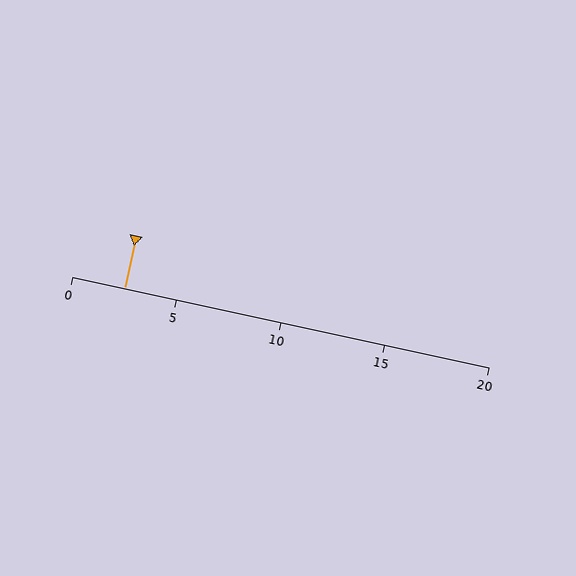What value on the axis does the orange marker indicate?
The marker indicates approximately 2.5.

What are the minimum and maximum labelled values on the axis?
The axis runs from 0 to 20.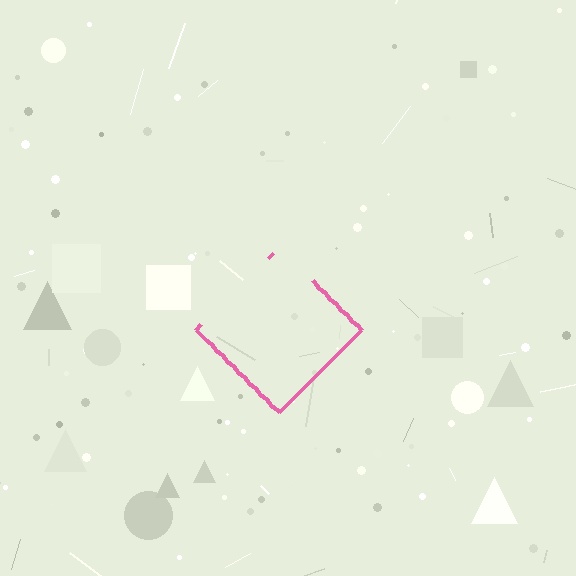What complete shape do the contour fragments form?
The contour fragments form a diamond.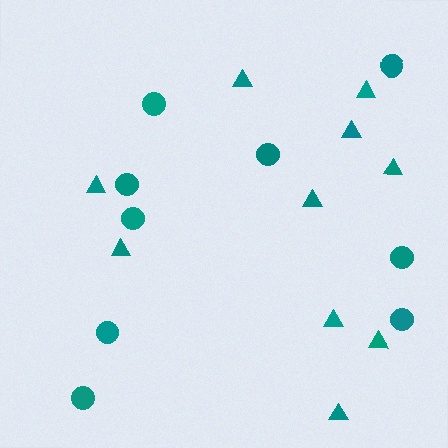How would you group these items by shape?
There are 2 groups: one group of circles (9) and one group of triangles (10).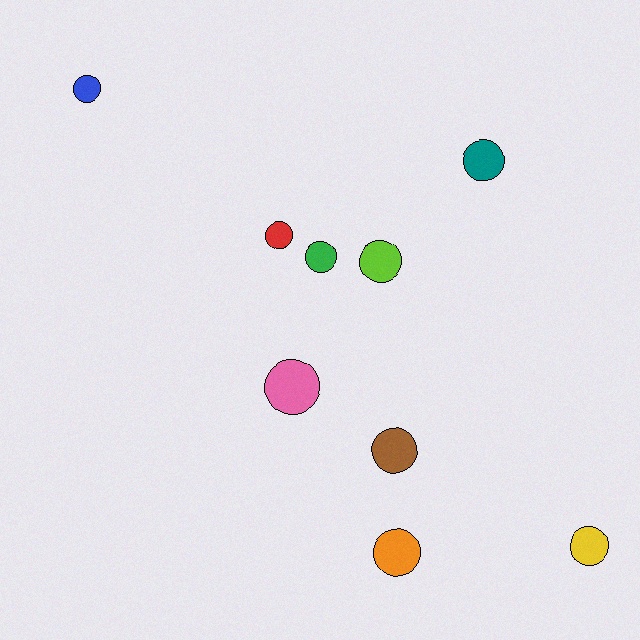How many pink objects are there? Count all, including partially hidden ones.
There is 1 pink object.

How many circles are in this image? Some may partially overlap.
There are 9 circles.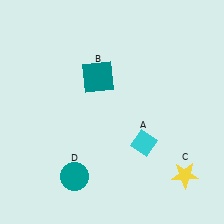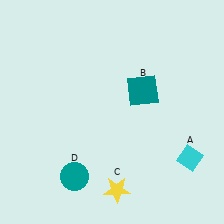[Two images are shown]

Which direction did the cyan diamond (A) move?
The cyan diamond (A) moved right.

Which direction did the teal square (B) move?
The teal square (B) moved right.